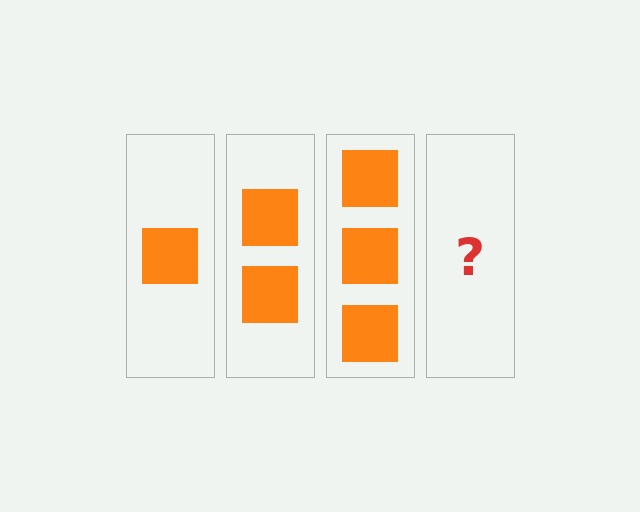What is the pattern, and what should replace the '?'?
The pattern is that each step adds one more square. The '?' should be 4 squares.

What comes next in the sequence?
The next element should be 4 squares.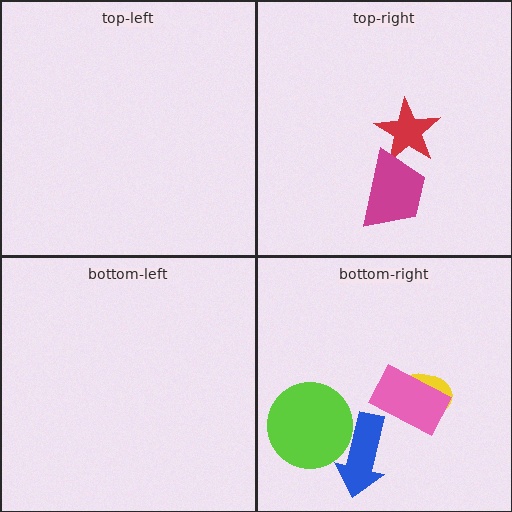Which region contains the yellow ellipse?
The bottom-right region.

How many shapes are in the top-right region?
2.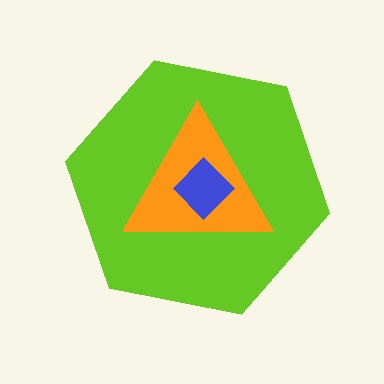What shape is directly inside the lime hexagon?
The orange triangle.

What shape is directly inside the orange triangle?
The blue diamond.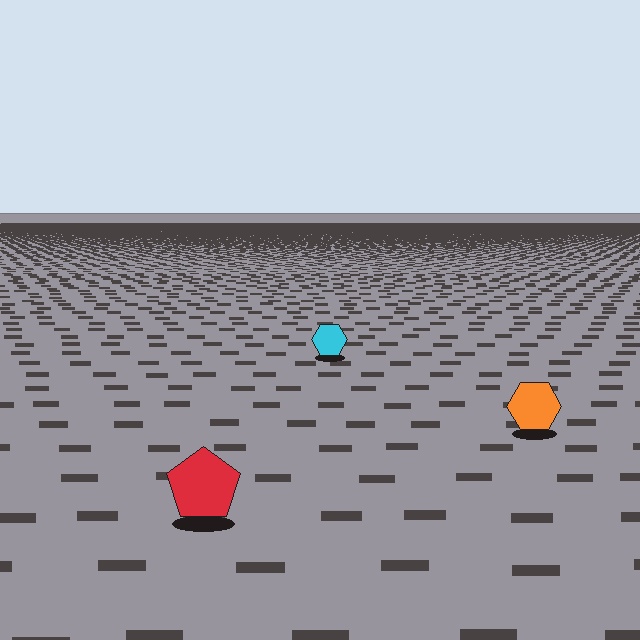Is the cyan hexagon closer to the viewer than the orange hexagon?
No. The orange hexagon is closer — you can tell from the texture gradient: the ground texture is coarser near it.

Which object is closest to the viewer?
The red pentagon is closest. The texture marks near it are larger and more spread out.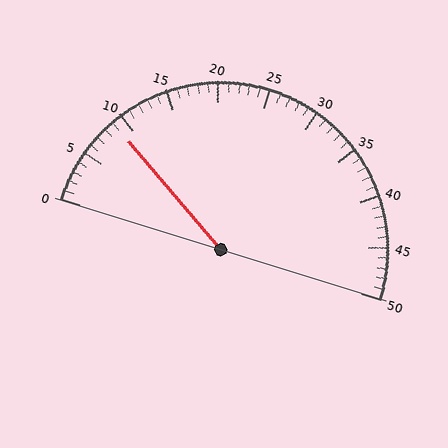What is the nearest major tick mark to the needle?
The nearest major tick mark is 10.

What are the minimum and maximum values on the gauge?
The gauge ranges from 0 to 50.